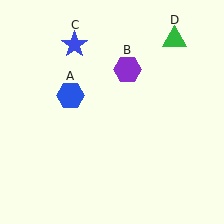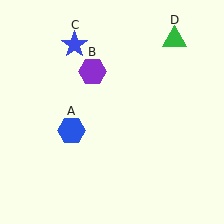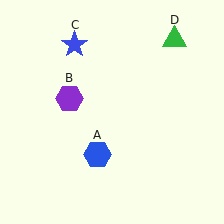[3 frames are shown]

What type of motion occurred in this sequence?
The blue hexagon (object A), purple hexagon (object B) rotated counterclockwise around the center of the scene.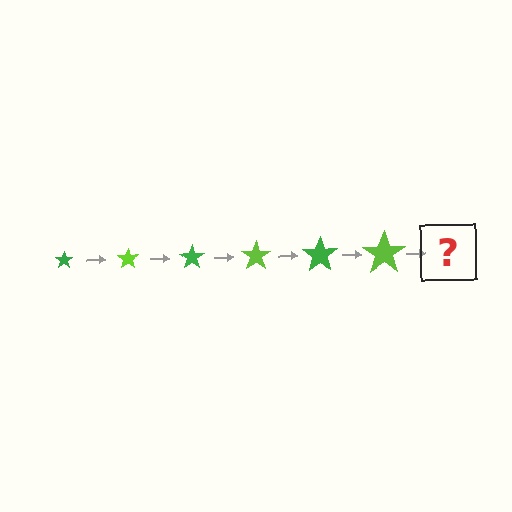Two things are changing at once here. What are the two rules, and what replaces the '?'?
The two rules are that the star grows larger each step and the color cycles through green and lime. The '?' should be a green star, larger than the previous one.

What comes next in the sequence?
The next element should be a green star, larger than the previous one.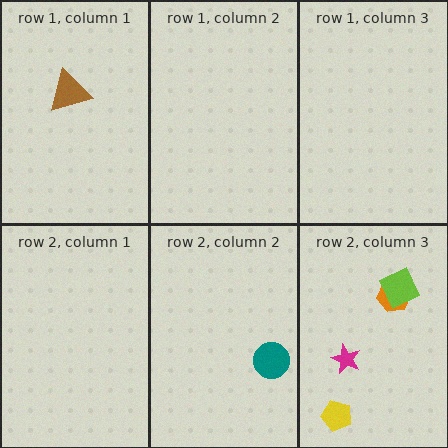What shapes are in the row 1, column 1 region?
The brown triangle.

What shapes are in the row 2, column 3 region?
The orange hexagon, the lime diamond, the magenta star, the yellow pentagon.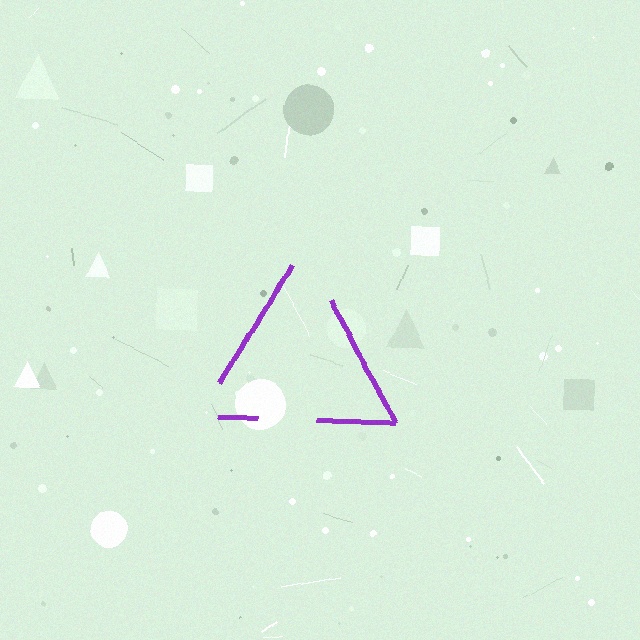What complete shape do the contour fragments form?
The contour fragments form a triangle.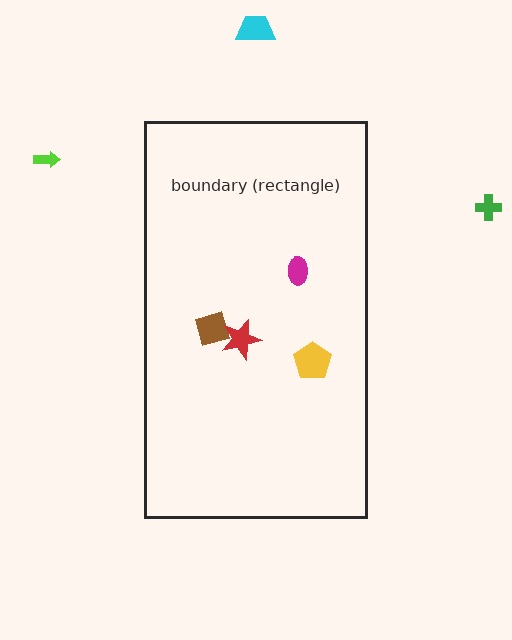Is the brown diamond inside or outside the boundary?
Inside.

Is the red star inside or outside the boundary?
Inside.